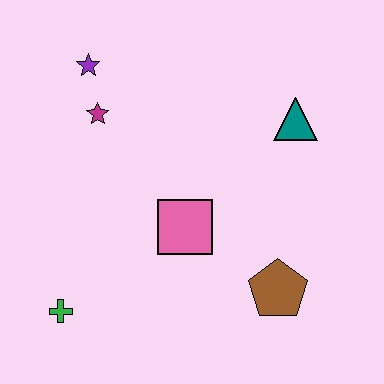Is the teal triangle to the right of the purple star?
Yes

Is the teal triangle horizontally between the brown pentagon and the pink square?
No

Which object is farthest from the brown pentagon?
The purple star is farthest from the brown pentagon.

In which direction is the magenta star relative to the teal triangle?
The magenta star is to the left of the teal triangle.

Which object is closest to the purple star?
The magenta star is closest to the purple star.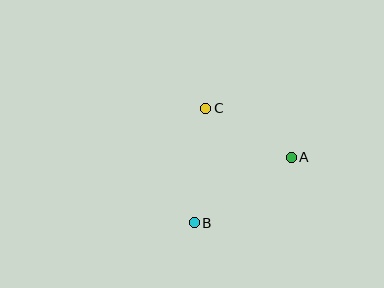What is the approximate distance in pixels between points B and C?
The distance between B and C is approximately 115 pixels.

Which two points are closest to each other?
Points A and C are closest to each other.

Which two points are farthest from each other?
Points A and B are farthest from each other.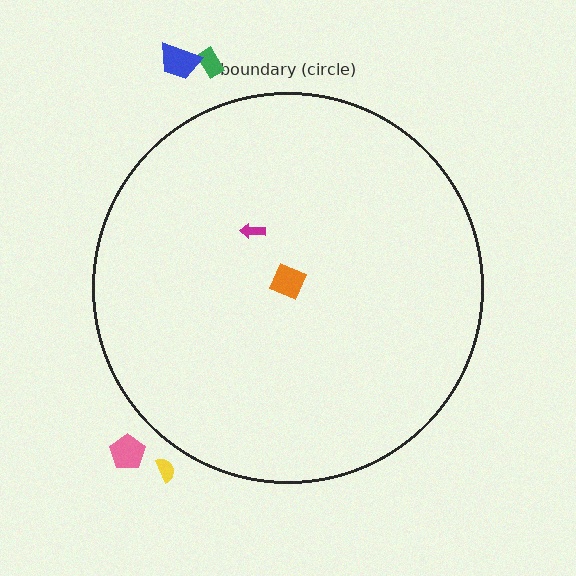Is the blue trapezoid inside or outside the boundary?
Outside.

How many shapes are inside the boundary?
2 inside, 4 outside.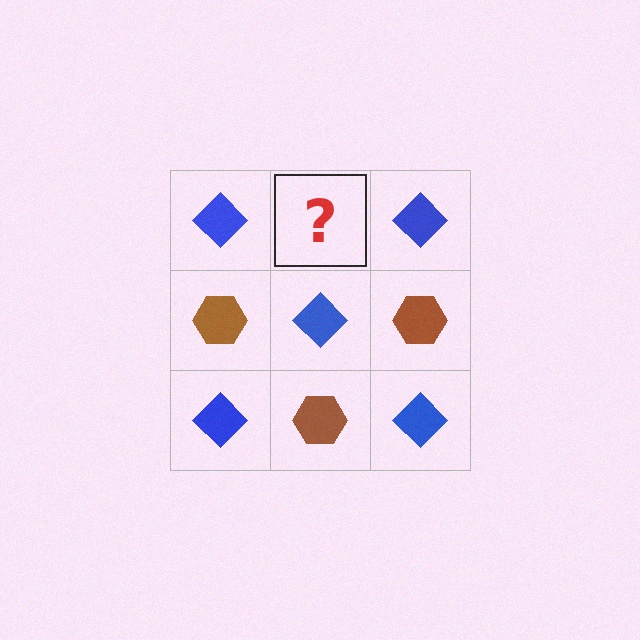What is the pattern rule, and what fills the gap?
The rule is that it alternates blue diamond and brown hexagon in a checkerboard pattern. The gap should be filled with a brown hexagon.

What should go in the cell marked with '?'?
The missing cell should contain a brown hexagon.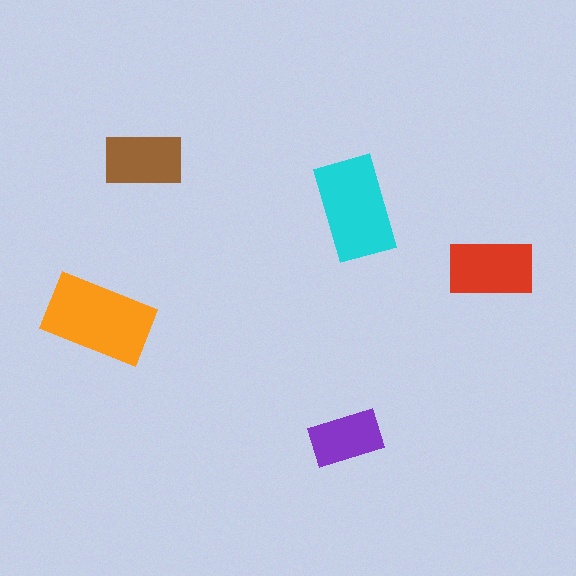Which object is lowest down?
The purple rectangle is bottommost.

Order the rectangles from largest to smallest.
the orange one, the cyan one, the red one, the brown one, the purple one.